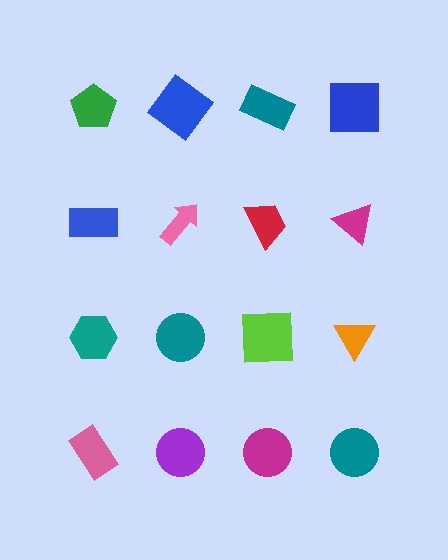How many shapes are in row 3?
4 shapes.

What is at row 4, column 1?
A pink rectangle.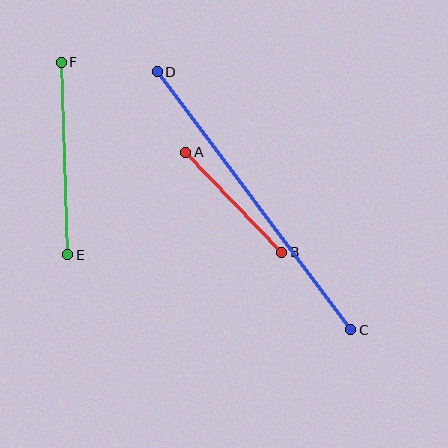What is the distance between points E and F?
The distance is approximately 192 pixels.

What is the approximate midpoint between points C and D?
The midpoint is at approximately (254, 201) pixels.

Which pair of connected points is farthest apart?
Points C and D are farthest apart.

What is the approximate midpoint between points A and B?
The midpoint is at approximately (234, 202) pixels.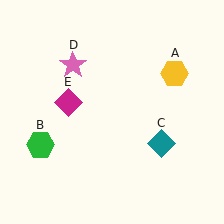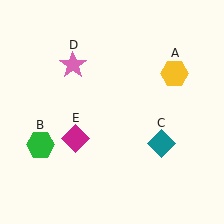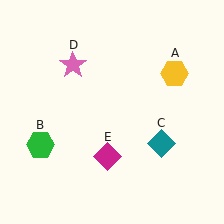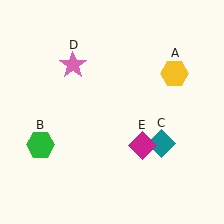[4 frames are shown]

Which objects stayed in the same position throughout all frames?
Yellow hexagon (object A) and green hexagon (object B) and teal diamond (object C) and pink star (object D) remained stationary.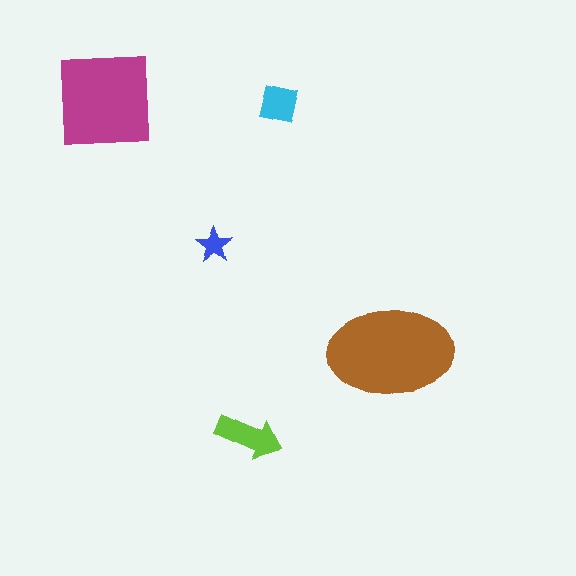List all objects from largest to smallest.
The brown ellipse, the magenta square, the lime arrow, the cyan square, the blue star.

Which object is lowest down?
The lime arrow is bottommost.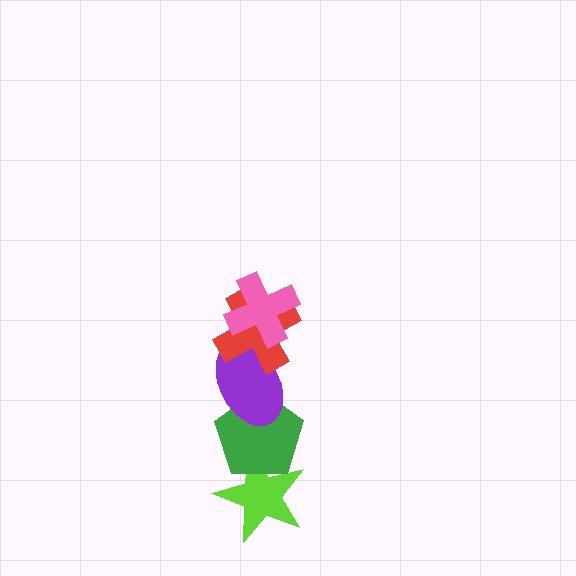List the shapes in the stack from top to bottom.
From top to bottom: the pink cross, the red cross, the purple ellipse, the green pentagon, the lime star.